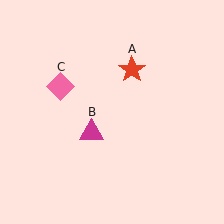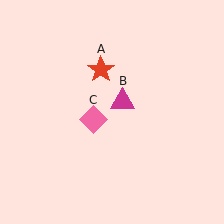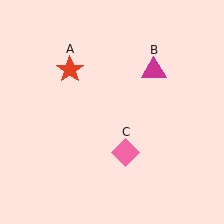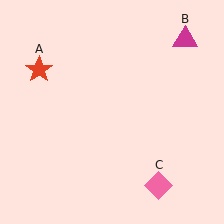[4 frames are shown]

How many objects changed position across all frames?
3 objects changed position: red star (object A), magenta triangle (object B), pink diamond (object C).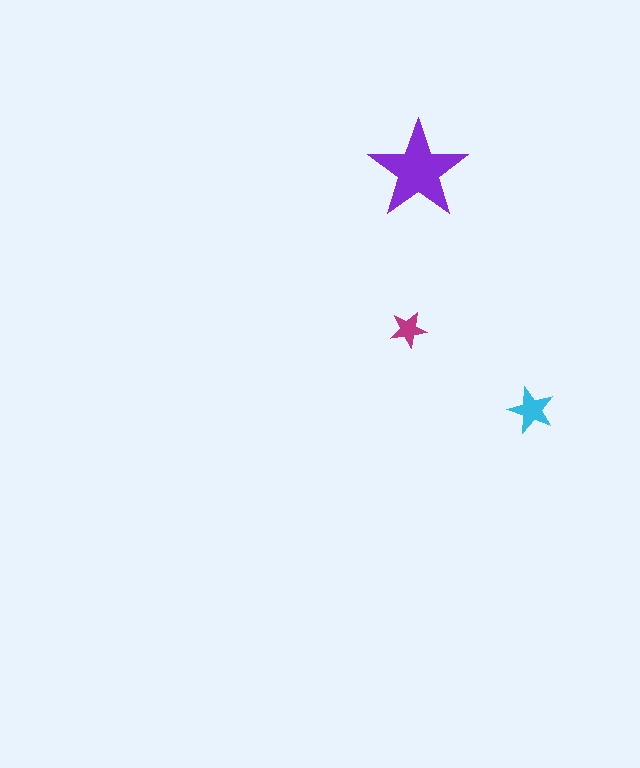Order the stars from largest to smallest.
the purple one, the cyan one, the magenta one.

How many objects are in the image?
There are 3 objects in the image.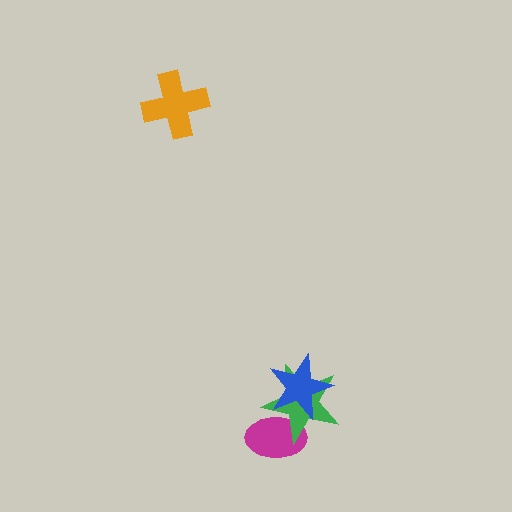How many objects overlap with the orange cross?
0 objects overlap with the orange cross.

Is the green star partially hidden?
Yes, it is partially covered by another shape.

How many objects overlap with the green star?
2 objects overlap with the green star.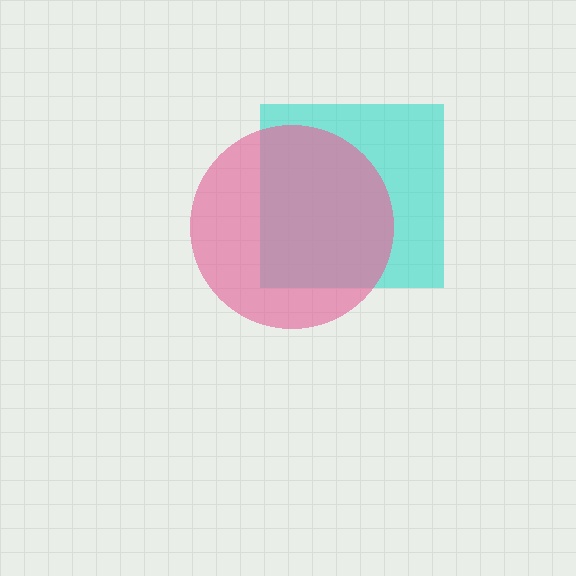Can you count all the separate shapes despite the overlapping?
Yes, there are 2 separate shapes.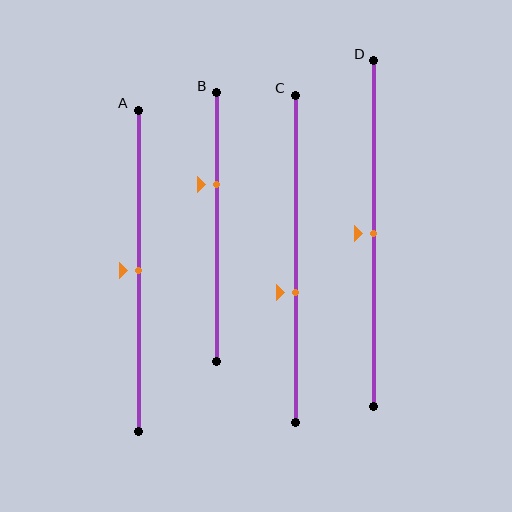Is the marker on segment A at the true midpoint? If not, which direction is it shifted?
Yes, the marker on segment A is at the true midpoint.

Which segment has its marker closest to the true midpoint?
Segment A has its marker closest to the true midpoint.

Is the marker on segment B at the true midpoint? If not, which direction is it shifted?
No, the marker on segment B is shifted upward by about 16% of the segment length.